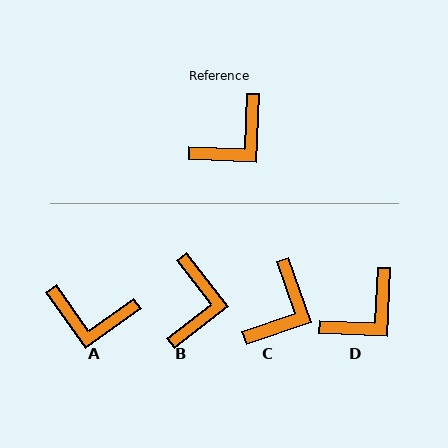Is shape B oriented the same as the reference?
No, it is off by about 41 degrees.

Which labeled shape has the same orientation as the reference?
D.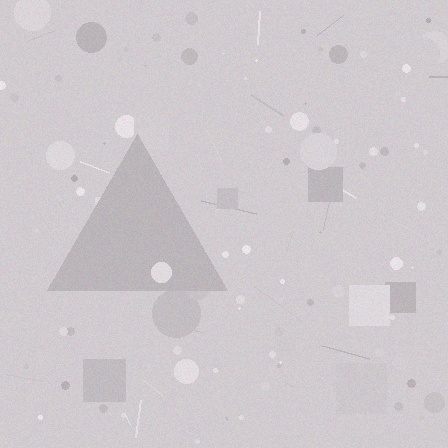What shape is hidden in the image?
A triangle is hidden in the image.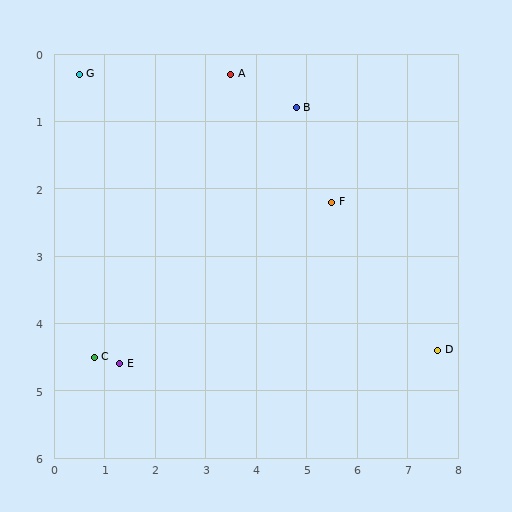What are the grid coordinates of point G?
Point G is at approximately (0.5, 0.3).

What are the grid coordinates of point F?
Point F is at approximately (5.5, 2.2).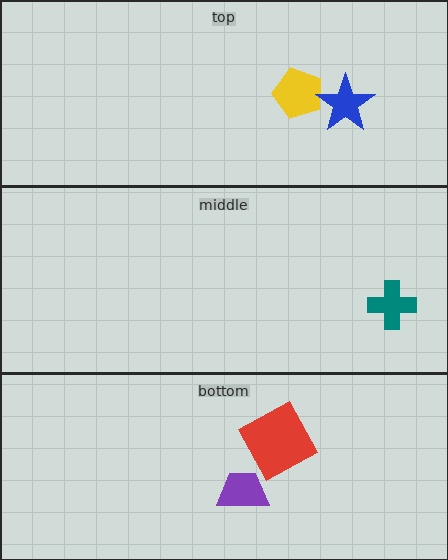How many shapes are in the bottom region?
2.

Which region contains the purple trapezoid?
The bottom region.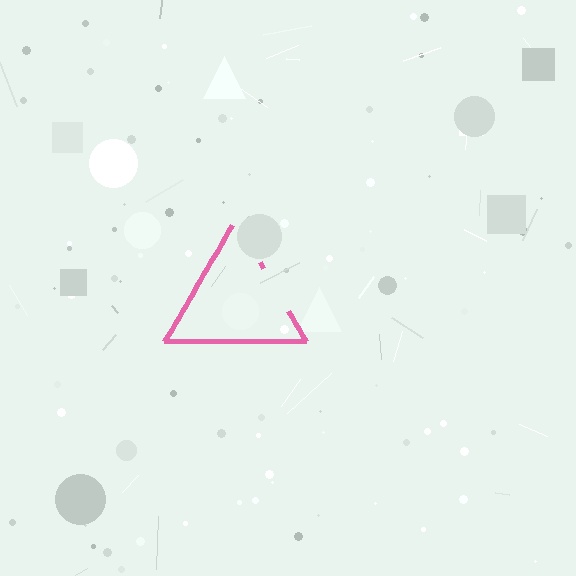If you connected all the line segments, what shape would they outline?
They would outline a triangle.